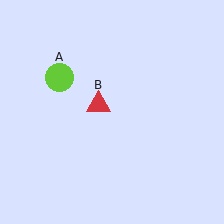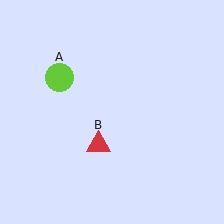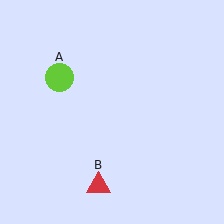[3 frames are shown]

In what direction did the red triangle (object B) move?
The red triangle (object B) moved down.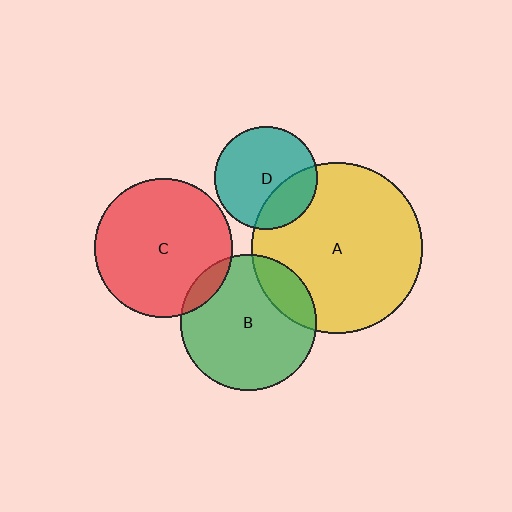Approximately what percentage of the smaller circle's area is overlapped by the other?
Approximately 20%.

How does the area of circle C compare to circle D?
Approximately 1.8 times.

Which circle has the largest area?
Circle A (yellow).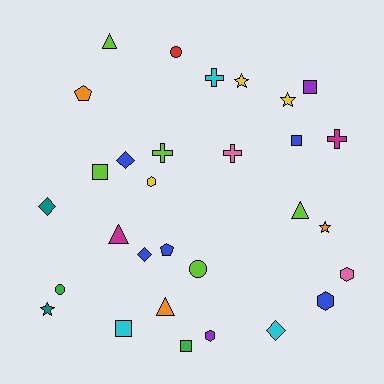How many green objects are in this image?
There are 2 green objects.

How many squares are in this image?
There are 5 squares.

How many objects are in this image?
There are 30 objects.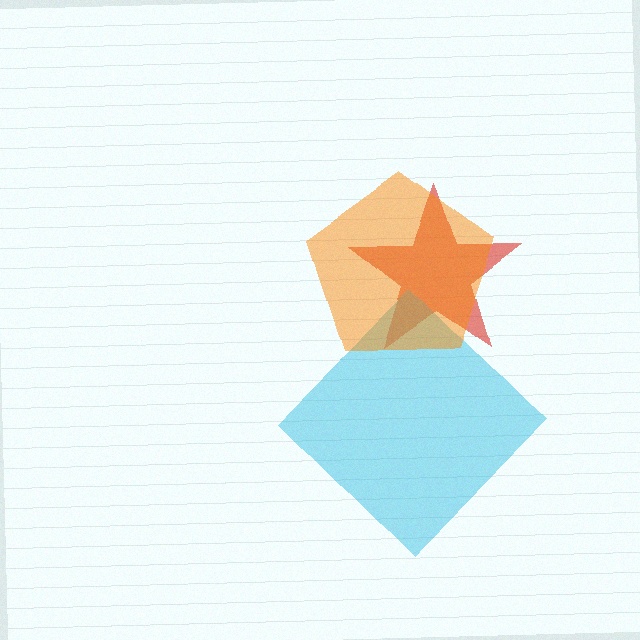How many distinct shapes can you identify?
There are 3 distinct shapes: a red star, a cyan diamond, an orange pentagon.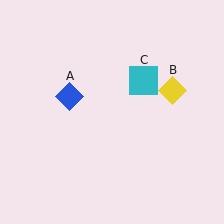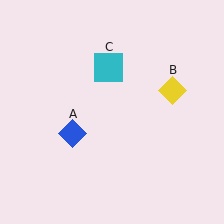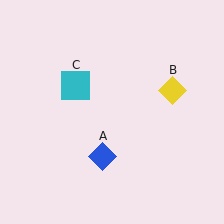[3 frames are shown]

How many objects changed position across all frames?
2 objects changed position: blue diamond (object A), cyan square (object C).